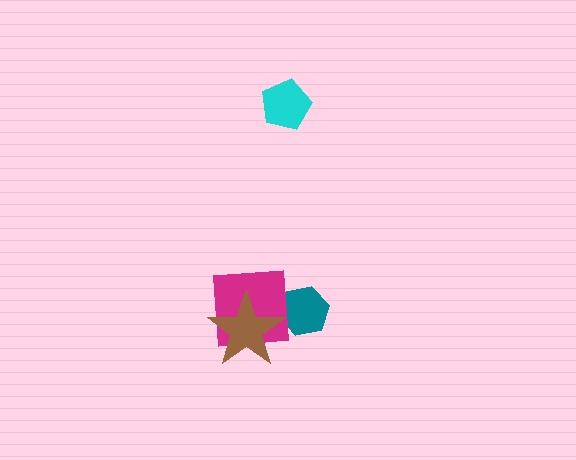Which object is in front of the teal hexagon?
The magenta square is in front of the teal hexagon.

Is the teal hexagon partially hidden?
Yes, it is partially covered by another shape.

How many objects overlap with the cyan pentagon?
0 objects overlap with the cyan pentagon.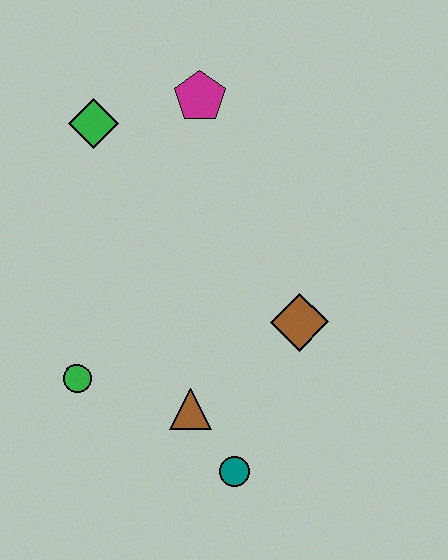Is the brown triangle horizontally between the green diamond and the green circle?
No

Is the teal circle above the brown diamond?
No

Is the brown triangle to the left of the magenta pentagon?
Yes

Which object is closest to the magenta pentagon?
The green diamond is closest to the magenta pentagon.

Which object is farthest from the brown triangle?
The magenta pentagon is farthest from the brown triangle.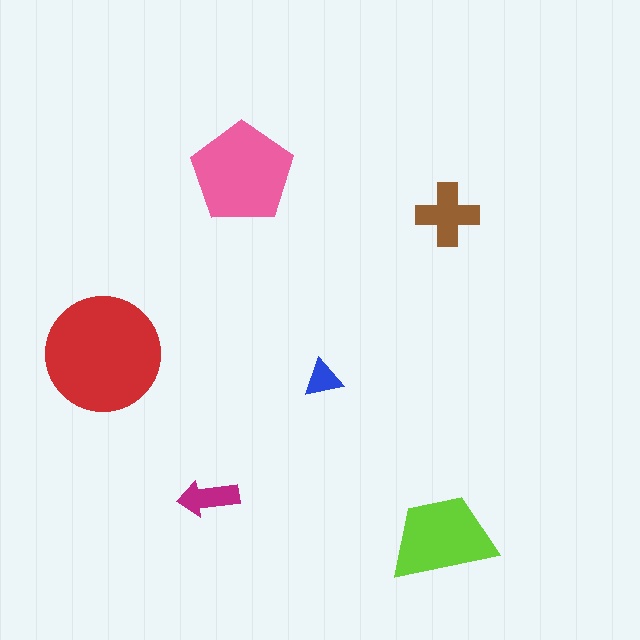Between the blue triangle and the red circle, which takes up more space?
The red circle.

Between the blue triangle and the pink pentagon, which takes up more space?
The pink pentagon.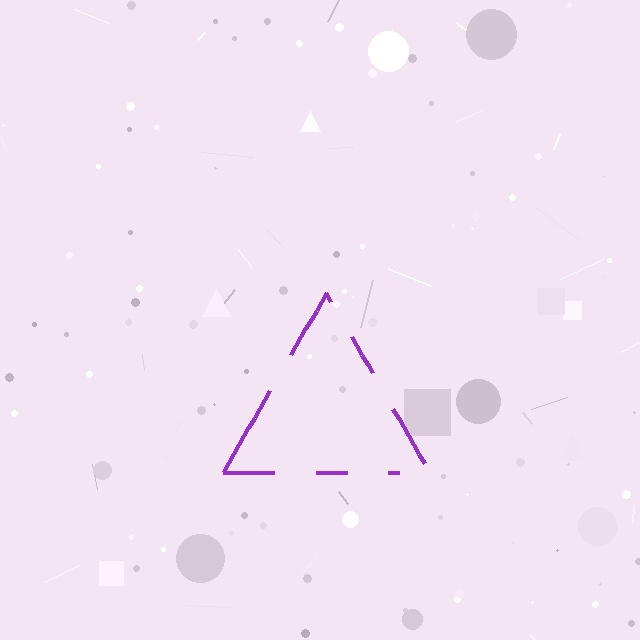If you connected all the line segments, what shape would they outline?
They would outline a triangle.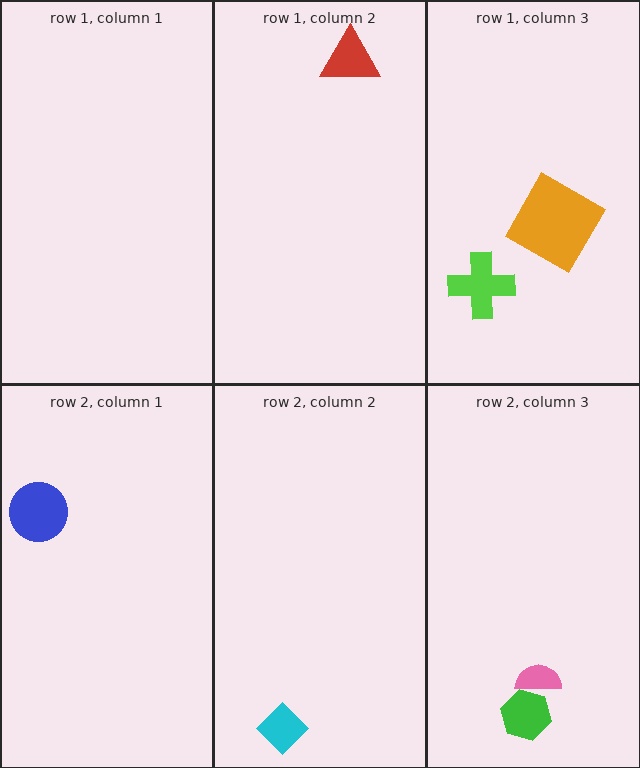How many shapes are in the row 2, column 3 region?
2.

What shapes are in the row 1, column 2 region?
The red triangle.